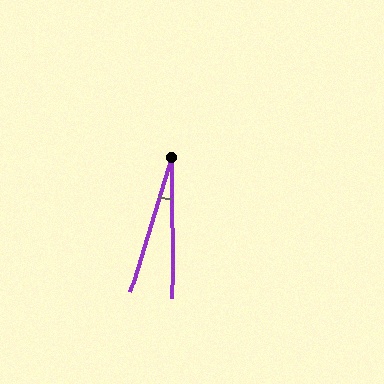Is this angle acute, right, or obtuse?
It is acute.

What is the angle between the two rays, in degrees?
Approximately 17 degrees.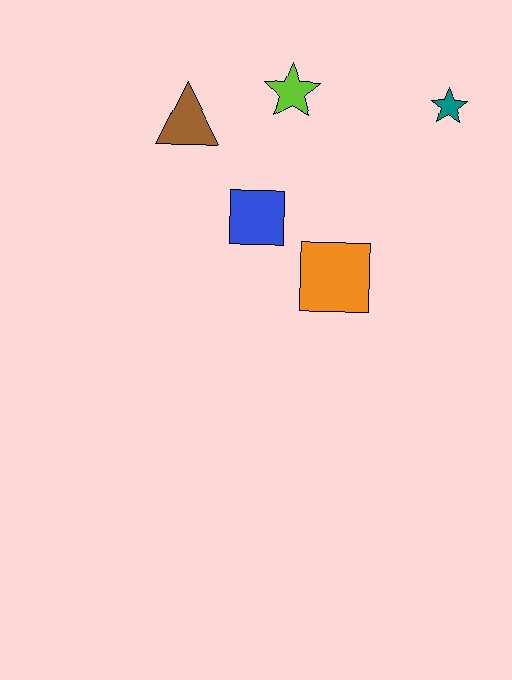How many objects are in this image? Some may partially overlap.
There are 5 objects.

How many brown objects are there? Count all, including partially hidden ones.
There is 1 brown object.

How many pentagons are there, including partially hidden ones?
There are no pentagons.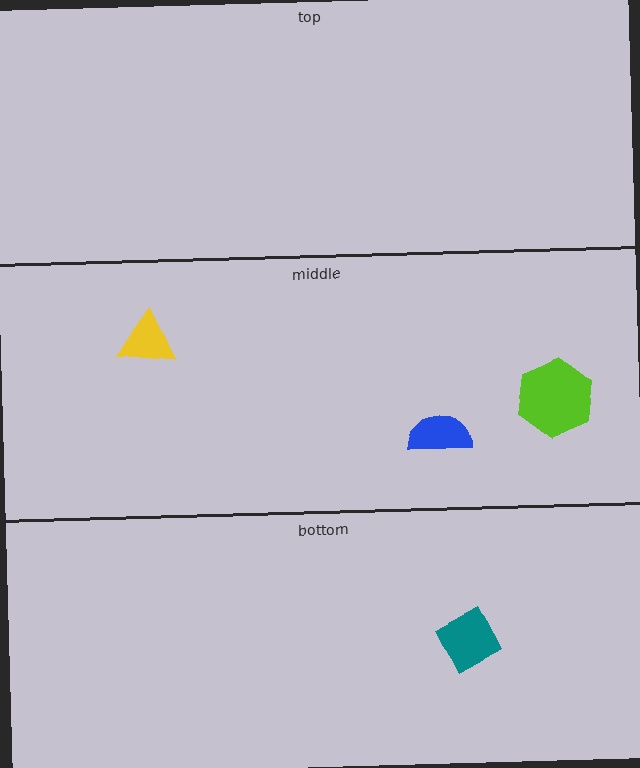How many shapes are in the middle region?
3.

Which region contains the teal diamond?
The bottom region.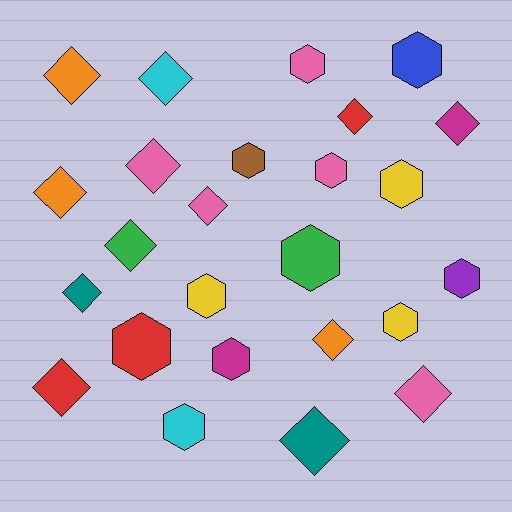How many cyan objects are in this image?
There are 2 cyan objects.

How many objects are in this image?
There are 25 objects.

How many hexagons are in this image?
There are 12 hexagons.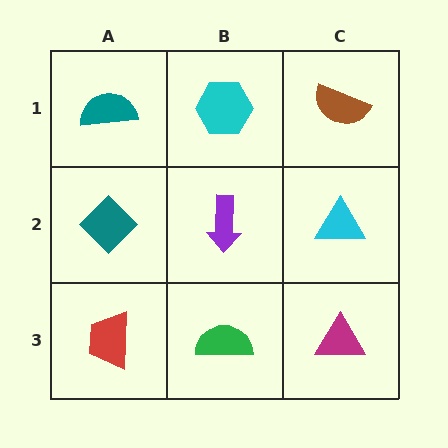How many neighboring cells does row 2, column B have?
4.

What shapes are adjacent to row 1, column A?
A teal diamond (row 2, column A), a cyan hexagon (row 1, column B).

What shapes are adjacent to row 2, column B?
A cyan hexagon (row 1, column B), a green semicircle (row 3, column B), a teal diamond (row 2, column A), a cyan triangle (row 2, column C).